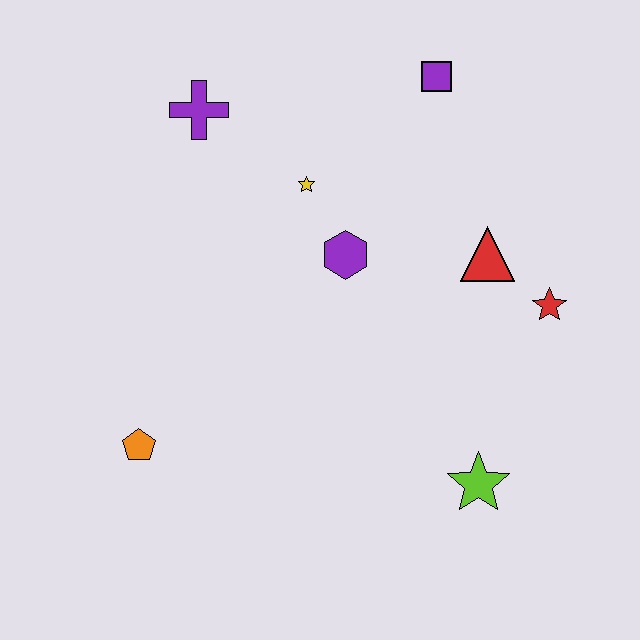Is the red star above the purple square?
No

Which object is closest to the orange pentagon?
The purple hexagon is closest to the orange pentagon.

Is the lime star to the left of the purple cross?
No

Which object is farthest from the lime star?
The purple cross is farthest from the lime star.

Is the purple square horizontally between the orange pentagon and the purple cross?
No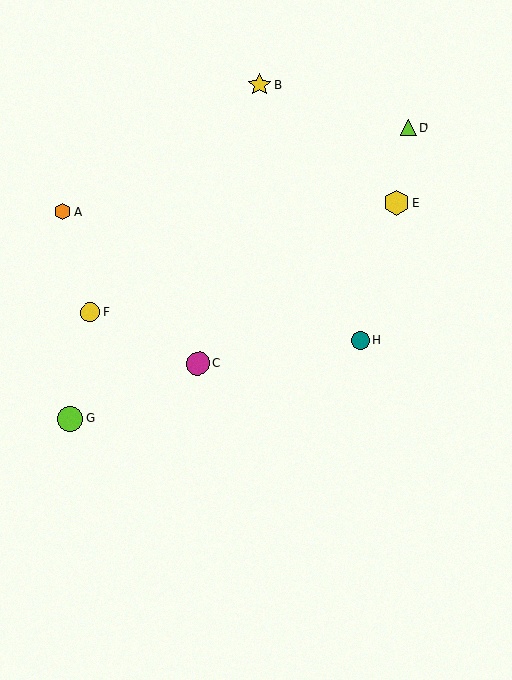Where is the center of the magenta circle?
The center of the magenta circle is at (198, 364).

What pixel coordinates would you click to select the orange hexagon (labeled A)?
Click at (63, 211) to select the orange hexagon A.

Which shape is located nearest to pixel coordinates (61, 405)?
The lime circle (labeled G) at (70, 418) is nearest to that location.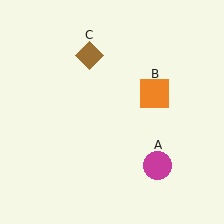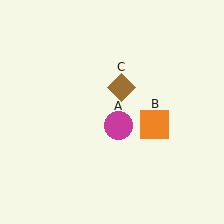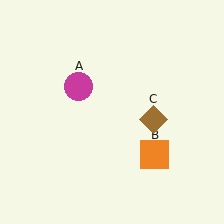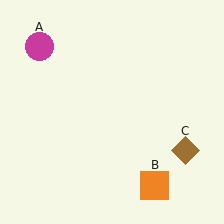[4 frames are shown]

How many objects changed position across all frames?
3 objects changed position: magenta circle (object A), orange square (object B), brown diamond (object C).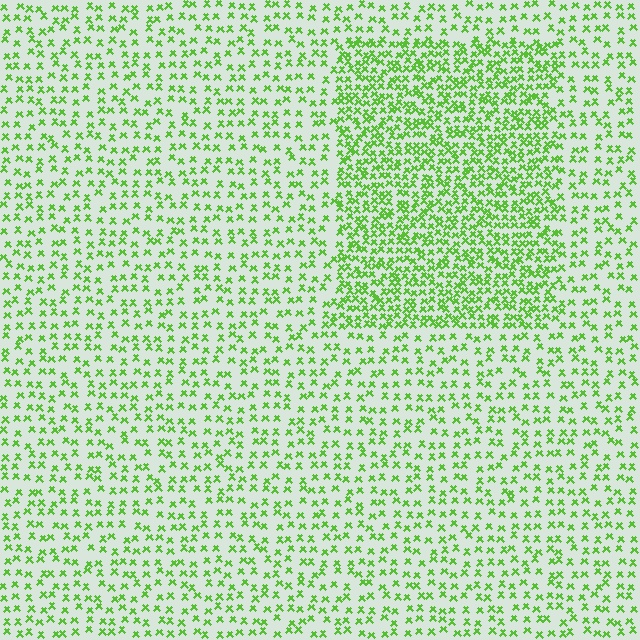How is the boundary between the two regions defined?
The boundary is defined by a change in element density (approximately 2.1x ratio). All elements are the same color, size, and shape.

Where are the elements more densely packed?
The elements are more densely packed inside the rectangle boundary.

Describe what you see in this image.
The image contains small lime elements arranged at two different densities. A rectangle-shaped region is visible where the elements are more densely packed than the surrounding area.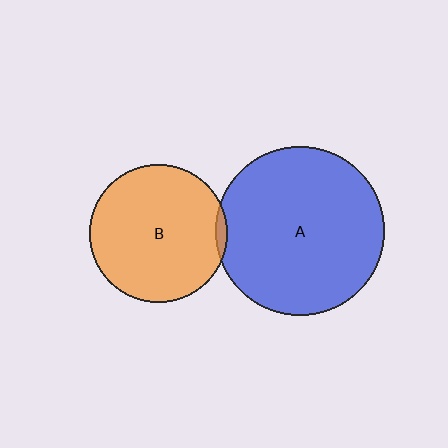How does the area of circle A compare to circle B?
Approximately 1.5 times.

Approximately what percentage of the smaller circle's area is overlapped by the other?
Approximately 5%.